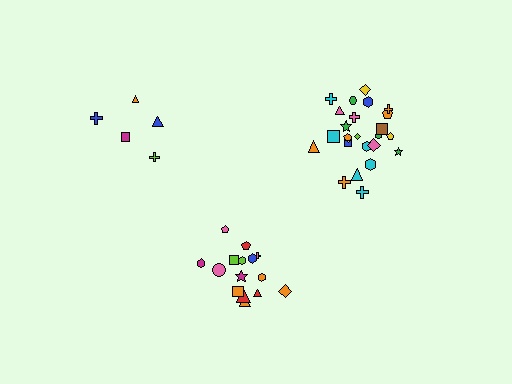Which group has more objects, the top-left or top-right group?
The top-right group.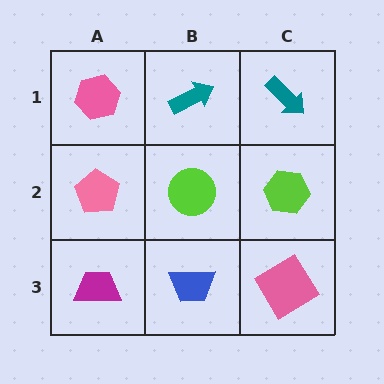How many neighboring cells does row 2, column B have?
4.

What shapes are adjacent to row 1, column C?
A lime hexagon (row 2, column C), a teal arrow (row 1, column B).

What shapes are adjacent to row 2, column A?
A pink hexagon (row 1, column A), a magenta trapezoid (row 3, column A), a lime circle (row 2, column B).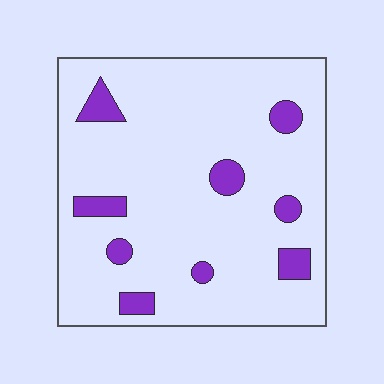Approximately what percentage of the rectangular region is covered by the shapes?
Approximately 10%.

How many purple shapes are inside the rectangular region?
9.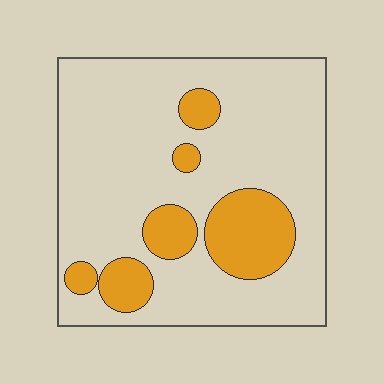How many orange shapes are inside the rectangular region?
6.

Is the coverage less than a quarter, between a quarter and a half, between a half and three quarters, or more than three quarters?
Less than a quarter.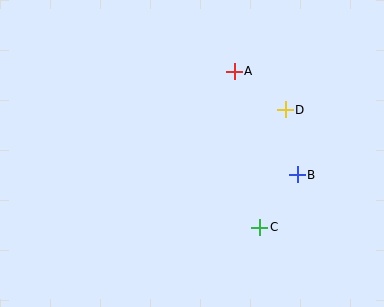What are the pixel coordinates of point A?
Point A is at (234, 71).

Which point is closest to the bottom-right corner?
Point C is closest to the bottom-right corner.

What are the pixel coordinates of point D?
Point D is at (285, 110).